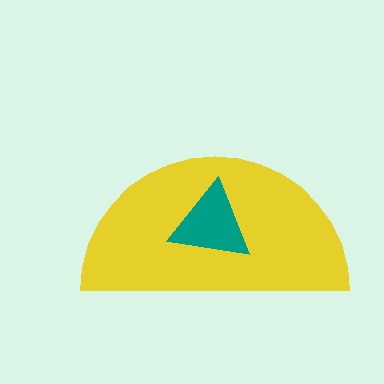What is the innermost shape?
The teal triangle.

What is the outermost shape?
The yellow semicircle.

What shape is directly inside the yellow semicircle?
The teal triangle.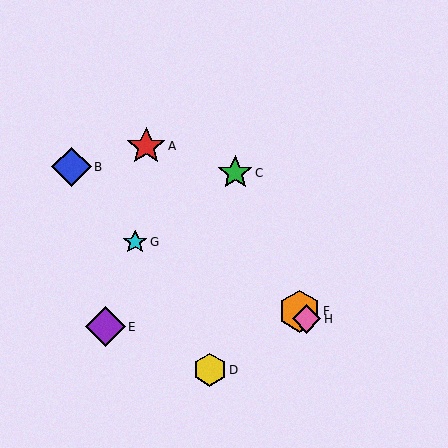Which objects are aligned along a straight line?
Objects A, F, H are aligned along a straight line.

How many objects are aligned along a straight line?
3 objects (A, F, H) are aligned along a straight line.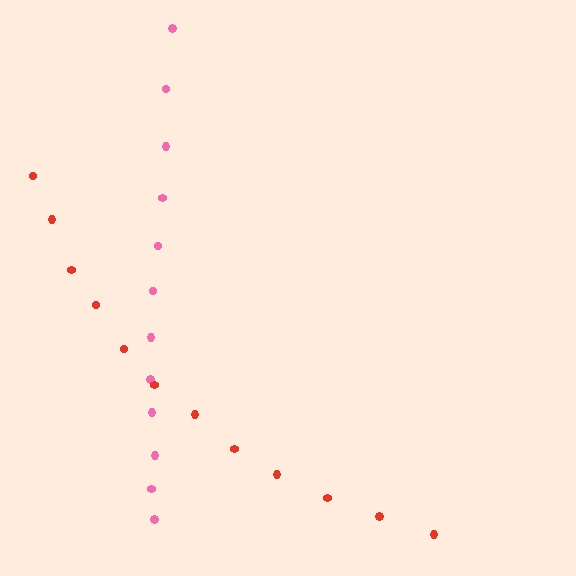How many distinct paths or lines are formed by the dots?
There are 2 distinct paths.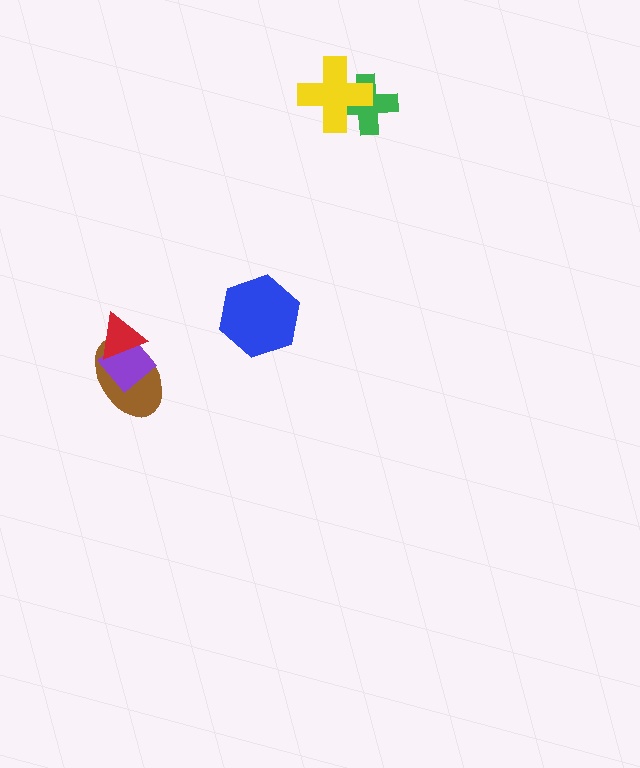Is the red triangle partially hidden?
No, no other shape covers it.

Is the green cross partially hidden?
Yes, it is partially covered by another shape.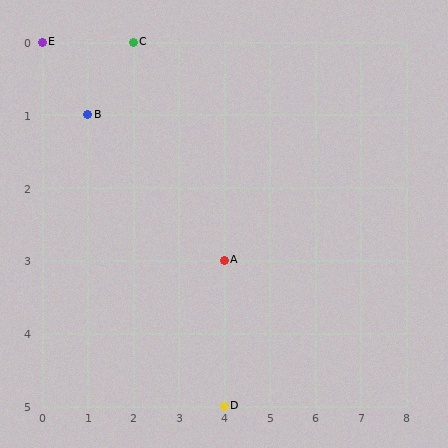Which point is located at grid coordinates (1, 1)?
Point B is at (1, 1).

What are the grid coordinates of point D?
Point D is at grid coordinates (4, 5).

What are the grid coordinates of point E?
Point E is at grid coordinates (0, 0).